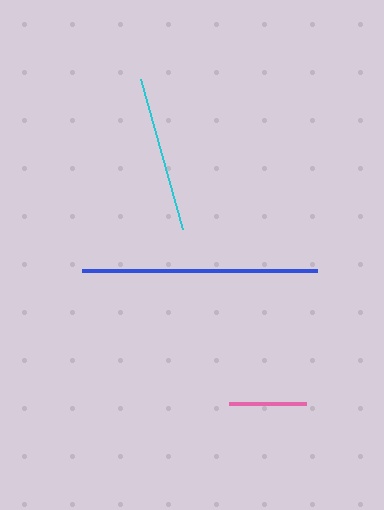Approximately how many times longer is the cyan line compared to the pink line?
The cyan line is approximately 2.0 times the length of the pink line.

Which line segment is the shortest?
The pink line is the shortest at approximately 77 pixels.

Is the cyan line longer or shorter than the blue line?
The blue line is longer than the cyan line.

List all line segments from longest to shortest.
From longest to shortest: blue, cyan, pink.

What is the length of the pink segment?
The pink segment is approximately 77 pixels long.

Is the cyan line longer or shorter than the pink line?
The cyan line is longer than the pink line.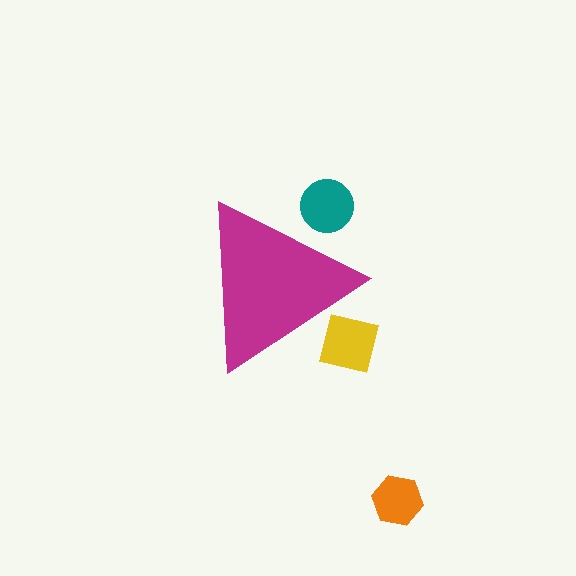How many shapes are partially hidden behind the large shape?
2 shapes are partially hidden.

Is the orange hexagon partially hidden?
No, the orange hexagon is fully visible.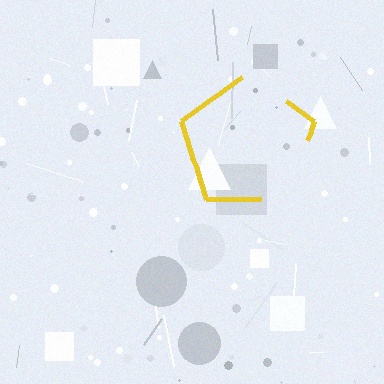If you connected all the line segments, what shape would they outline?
They would outline a pentagon.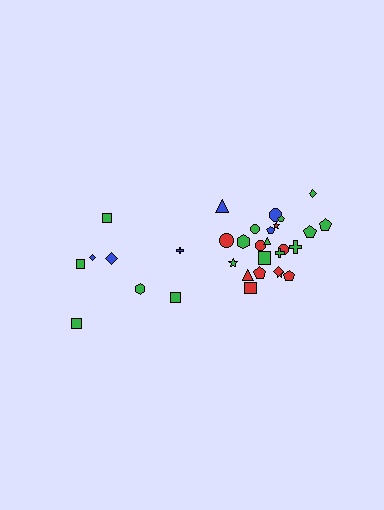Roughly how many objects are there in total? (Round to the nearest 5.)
Roughly 30 objects in total.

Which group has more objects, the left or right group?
The right group.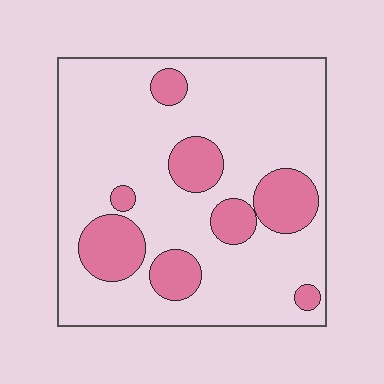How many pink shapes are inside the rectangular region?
8.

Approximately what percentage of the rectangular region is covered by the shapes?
Approximately 20%.